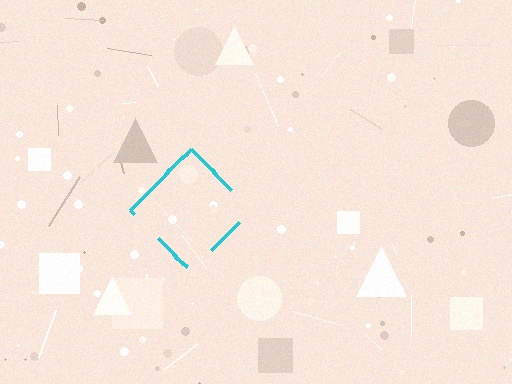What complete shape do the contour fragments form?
The contour fragments form a diamond.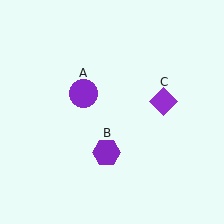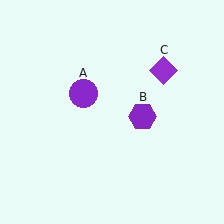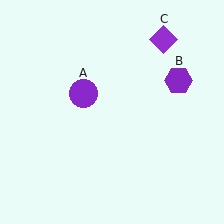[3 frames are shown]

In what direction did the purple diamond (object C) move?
The purple diamond (object C) moved up.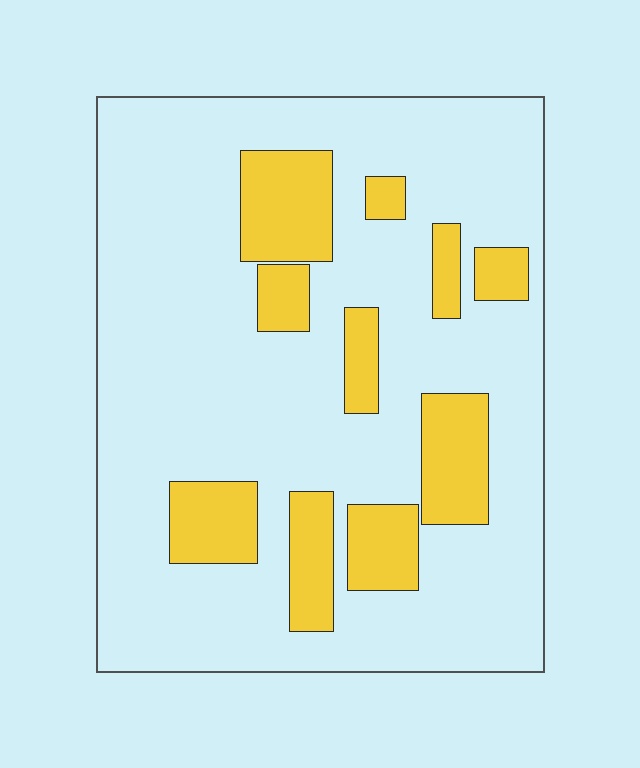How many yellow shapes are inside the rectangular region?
10.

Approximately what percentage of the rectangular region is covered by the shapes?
Approximately 20%.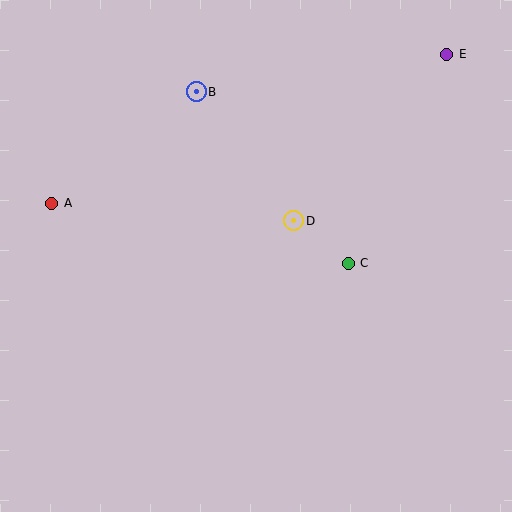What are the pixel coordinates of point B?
Point B is at (196, 92).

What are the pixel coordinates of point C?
Point C is at (348, 263).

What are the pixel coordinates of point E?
Point E is at (447, 54).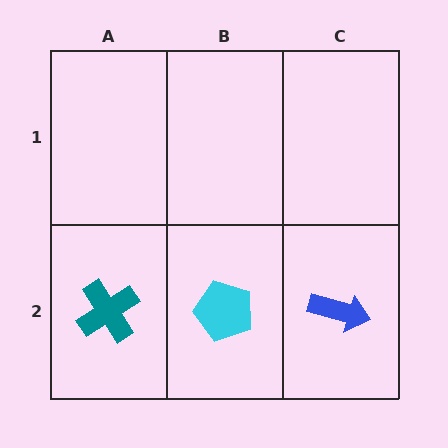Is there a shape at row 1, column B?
No, that cell is empty.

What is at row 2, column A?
A teal cross.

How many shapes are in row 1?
0 shapes.